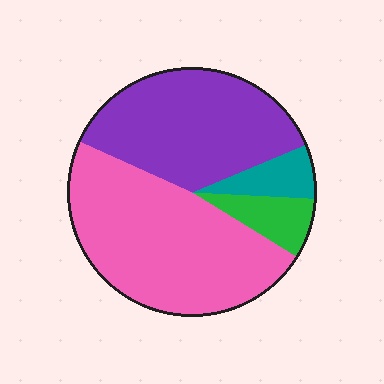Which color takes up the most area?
Pink, at roughly 50%.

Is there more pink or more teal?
Pink.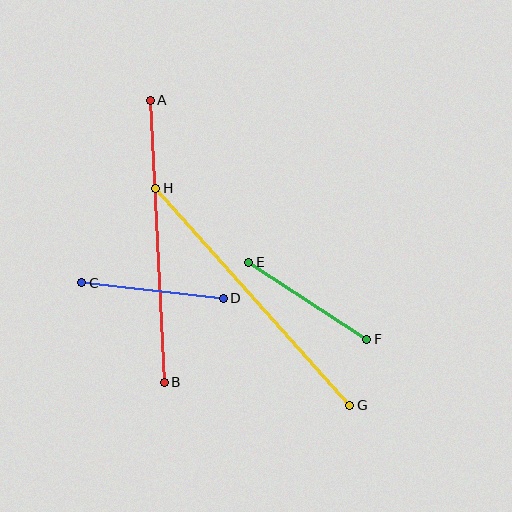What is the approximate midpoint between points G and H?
The midpoint is at approximately (253, 297) pixels.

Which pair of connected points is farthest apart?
Points G and H are farthest apart.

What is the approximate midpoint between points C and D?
The midpoint is at approximately (153, 290) pixels.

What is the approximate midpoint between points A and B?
The midpoint is at approximately (157, 241) pixels.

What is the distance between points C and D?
The distance is approximately 142 pixels.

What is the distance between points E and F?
The distance is approximately 141 pixels.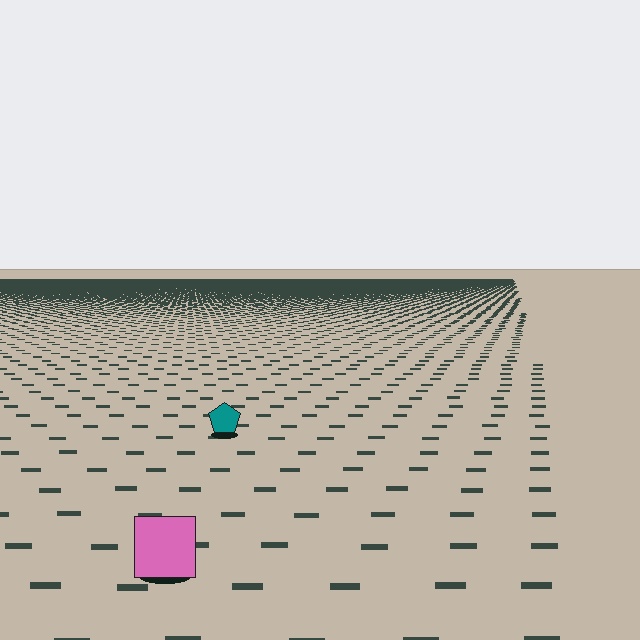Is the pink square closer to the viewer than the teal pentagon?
Yes. The pink square is closer — you can tell from the texture gradient: the ground texture is coarser near it.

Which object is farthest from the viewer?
The teal pentagon is farthest from the viewer. It appears smaller and the ground texture around it is denser.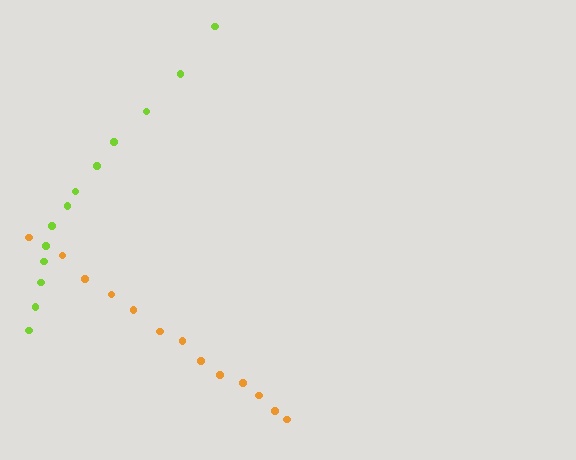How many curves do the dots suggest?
There are 2 distinct paths.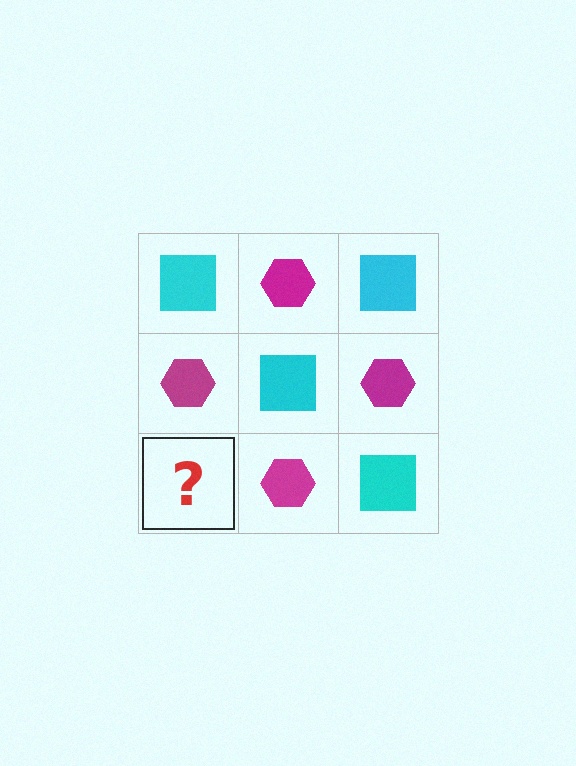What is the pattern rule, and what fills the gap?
The rule is that it alternates cyan square and magenta hexagon in a checkerboard pattern. The gap should be filled with a cyan square.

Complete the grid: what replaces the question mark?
The question mark should be replaced with a cyan square.